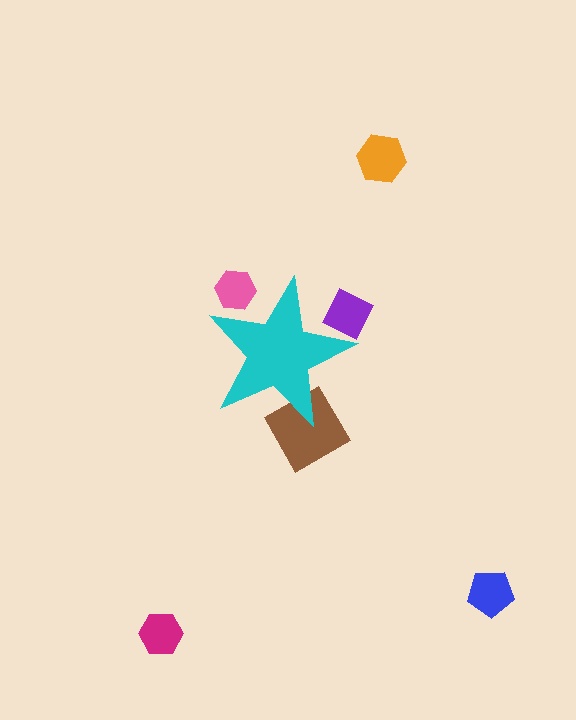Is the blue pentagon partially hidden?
No, the blue pentagon is fully visible.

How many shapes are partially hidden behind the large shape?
3 shapes are partially hidden.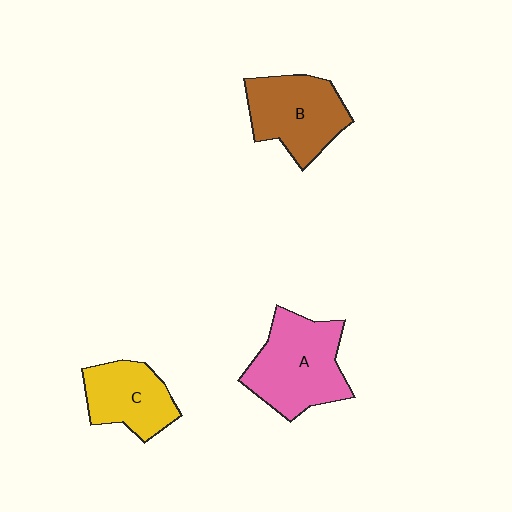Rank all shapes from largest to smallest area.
From largest to smallest: A (pink), B (brown), C (yellow).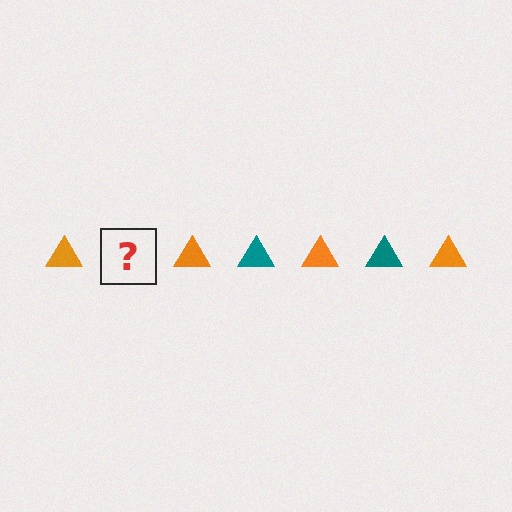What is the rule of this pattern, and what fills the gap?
The rule is that the pattern cycles through orange, teal triangles. The gap should be filled with a teal triangle.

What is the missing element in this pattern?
The missing element is a teal triangle.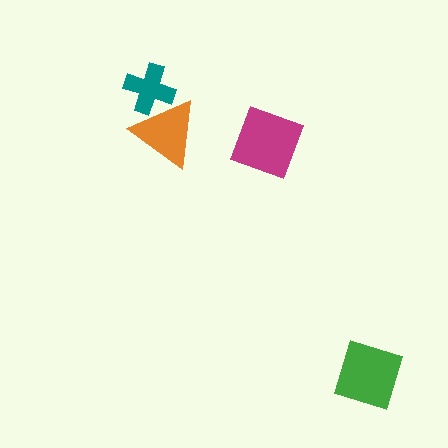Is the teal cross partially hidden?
Yes, it is partially covered by another shape.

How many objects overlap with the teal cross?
1 object overlaps with the teal cross.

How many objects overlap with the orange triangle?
1 object overlaps with the orange triangle.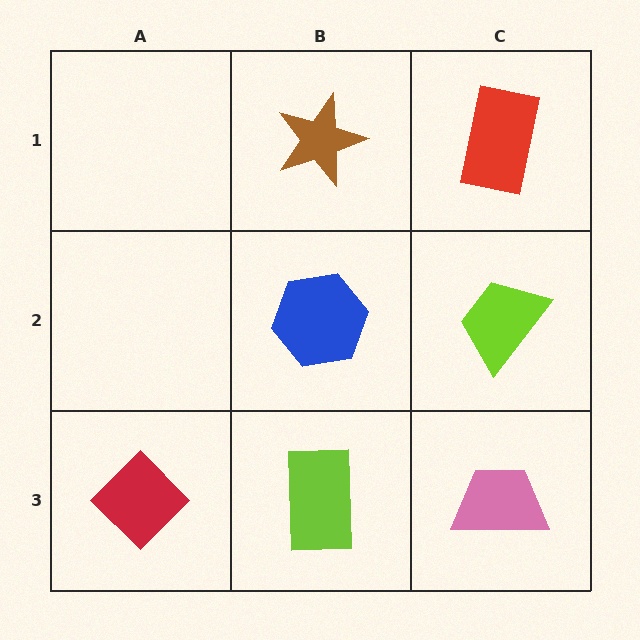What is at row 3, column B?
A lime rectangle.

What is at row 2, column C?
A lime trapezoid.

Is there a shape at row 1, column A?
No, that cell is empty.